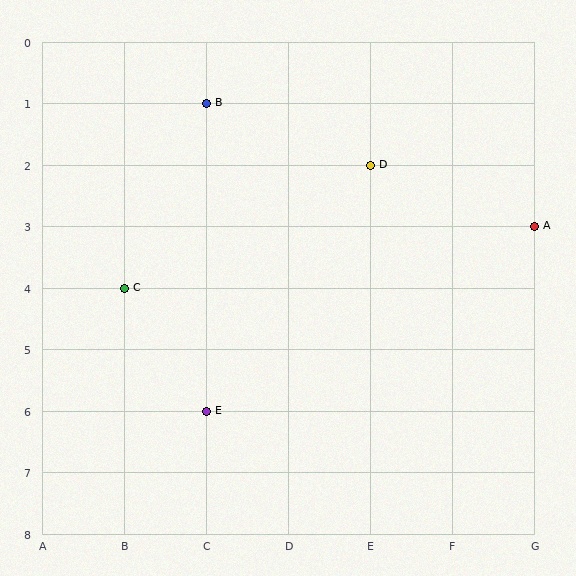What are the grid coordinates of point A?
Point A is at grid coordinates (G, 3).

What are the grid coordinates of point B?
Point B is at grid coordinates (C, 1).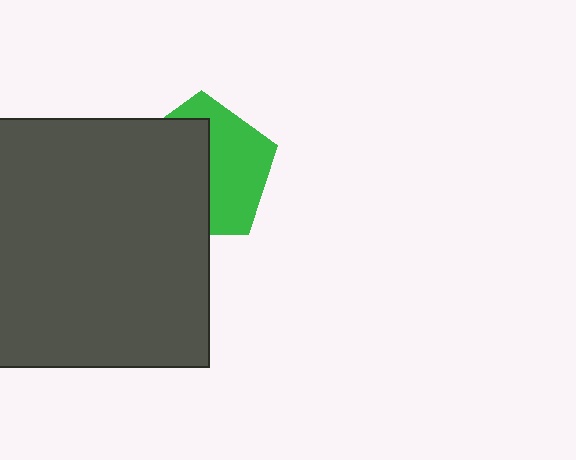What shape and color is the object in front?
The object in front is a dark gray square.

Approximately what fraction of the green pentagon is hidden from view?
Roughly 53% of the green pentagon is hidden behind the dark gray square.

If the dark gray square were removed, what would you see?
You would see the complete green pentagon.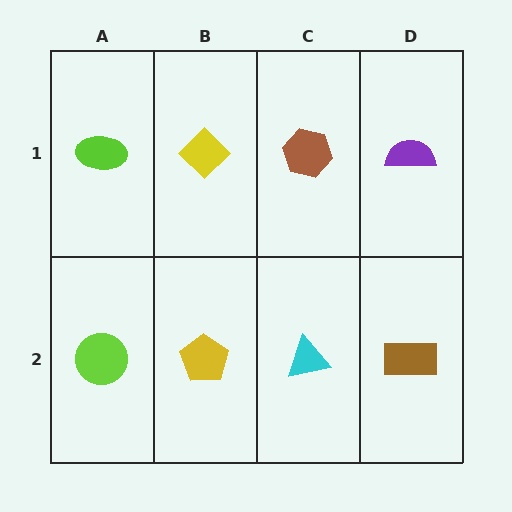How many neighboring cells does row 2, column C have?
3.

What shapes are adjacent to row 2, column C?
A brown hexagon (row 1, column C), a yellow pentagon (row 2, column B), a brown rectangle (row 2, column D).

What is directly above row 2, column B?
A yellow diamond.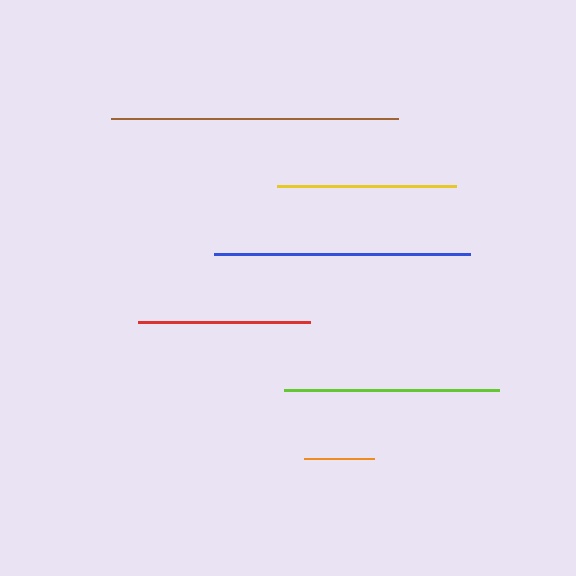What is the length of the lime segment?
The lime segment is approximately 214 pixels long.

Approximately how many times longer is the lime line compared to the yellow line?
The lime line is approximately 1.2 times the length of the yellow line.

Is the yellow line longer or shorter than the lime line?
The lime line is longer than the yellow line.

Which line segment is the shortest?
The orange line is the shortest at approximately 71 pixels.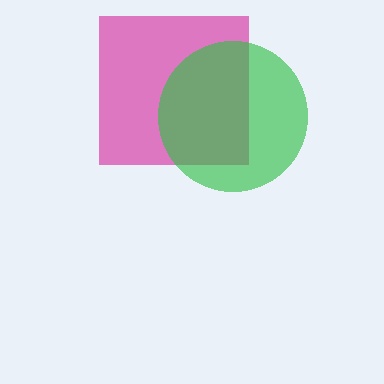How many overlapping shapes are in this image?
There are 2 overlapping shapes in the image.